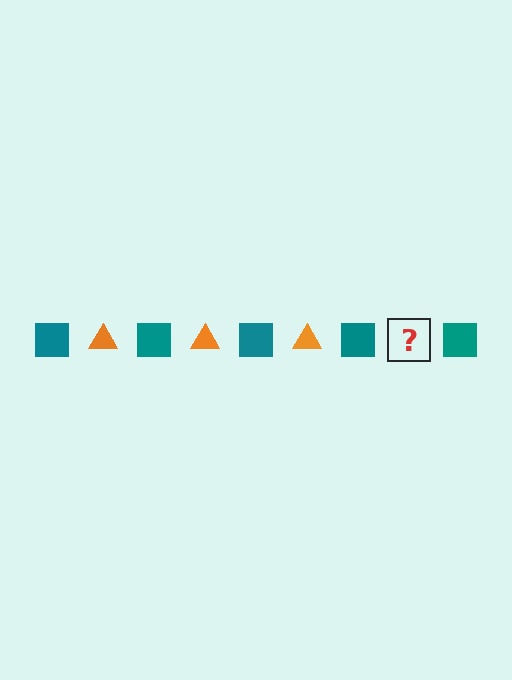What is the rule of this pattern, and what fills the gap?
The rule is that the pattern alternates between teal square and orange triangle. The gap should be filled with an orange triangle.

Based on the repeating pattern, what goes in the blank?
The blank should be an orange triangle.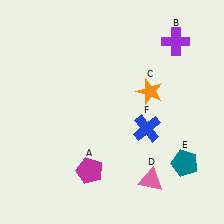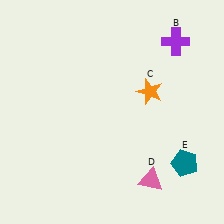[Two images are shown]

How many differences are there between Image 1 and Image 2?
There are 2 differences between the two images.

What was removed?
The magenta pentagon (A), the blue cross (F) were removed in Image 2.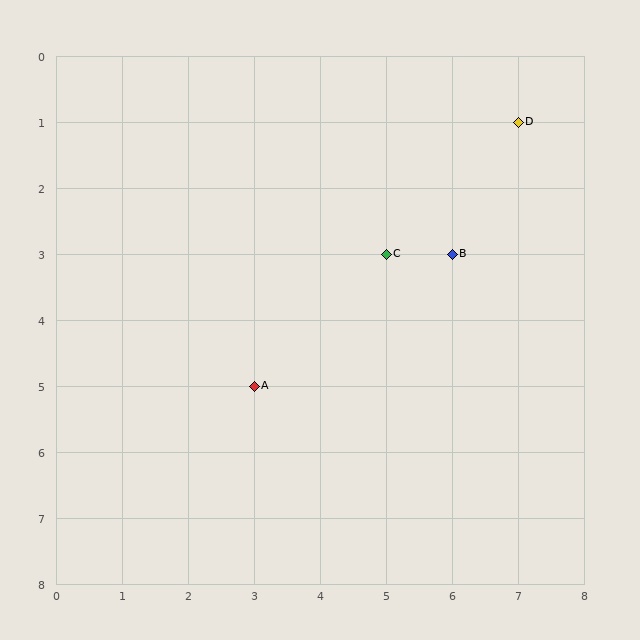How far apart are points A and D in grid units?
Points A and D are 4 columns and 4 rows apart (about 5.7 grid units diagonally).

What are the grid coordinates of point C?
Point C is at grid coordinates (5, 3).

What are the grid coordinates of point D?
Point D is at grid coordinates (7, 1).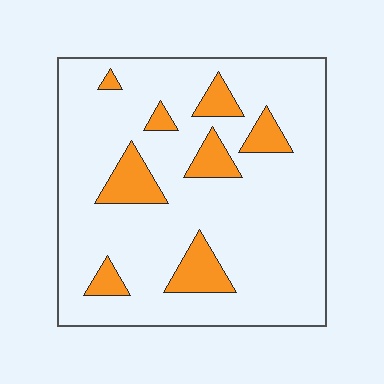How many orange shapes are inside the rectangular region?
8.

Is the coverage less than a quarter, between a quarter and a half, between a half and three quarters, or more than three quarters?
Less than a quarter.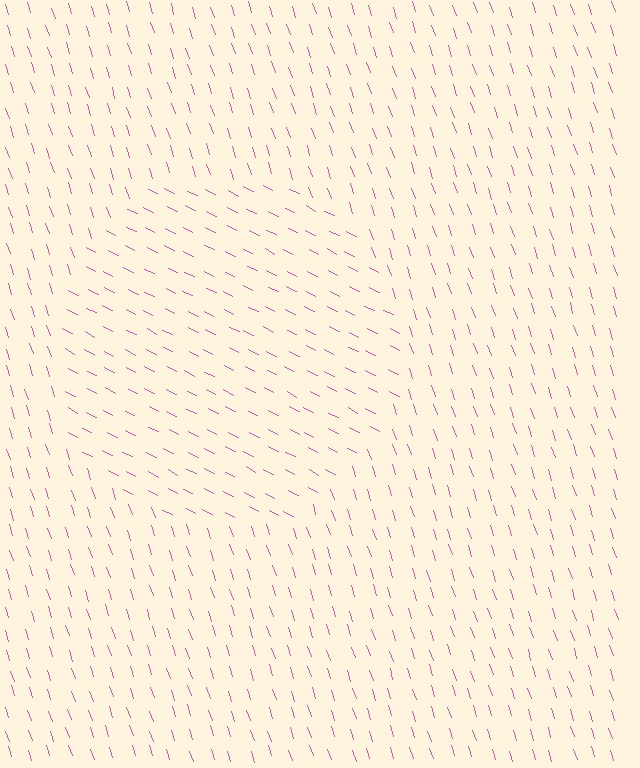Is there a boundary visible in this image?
Yes, there is a texture boundary formed by a change in line orientation.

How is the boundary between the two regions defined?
The boundary is defined purely by a change in line orientation (approximately 45 degrees difference). All lines are the same color and thickness.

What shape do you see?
I see a circle.